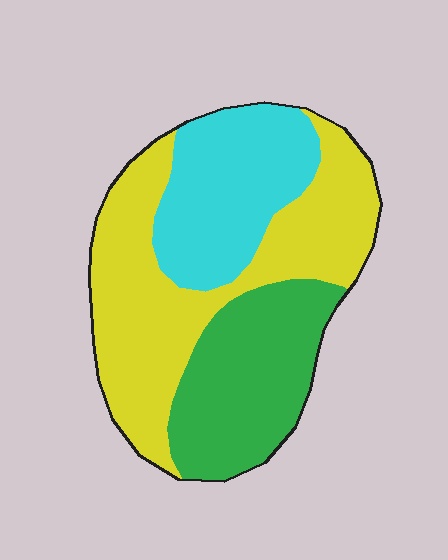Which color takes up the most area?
Yellow, at roughly 45%.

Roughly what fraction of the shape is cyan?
Cyan covers about 25% of the shape.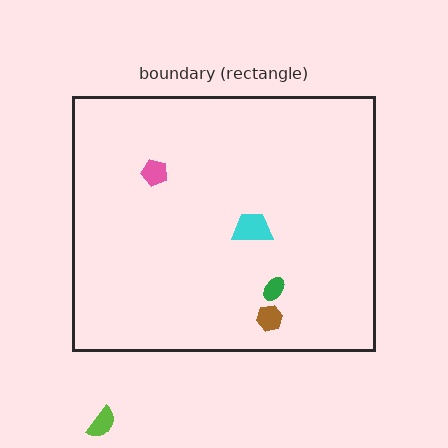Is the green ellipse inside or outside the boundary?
Inside.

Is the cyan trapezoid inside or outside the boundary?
Inside.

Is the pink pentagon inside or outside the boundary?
Inside.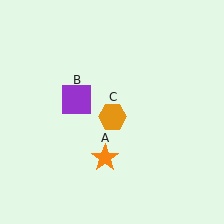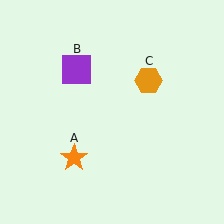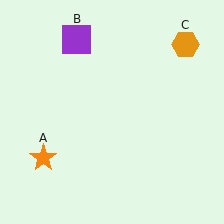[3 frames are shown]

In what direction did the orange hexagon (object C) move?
The orange hexagon (object C) moved up and to the right.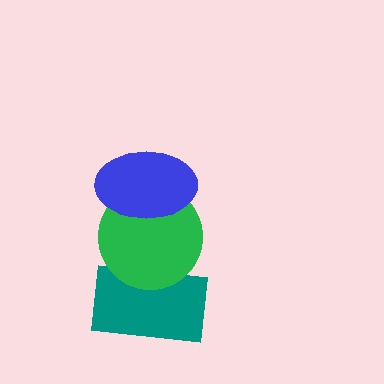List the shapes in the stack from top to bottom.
From top to bottom: the blue ellipse, the green circle, the teal rectangle.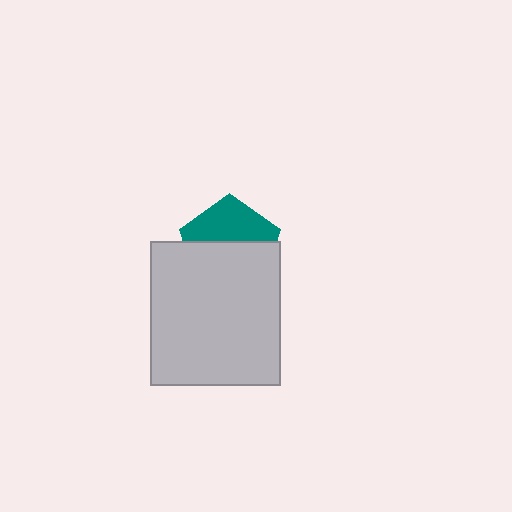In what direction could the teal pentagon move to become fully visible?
The teal pentagon could move up. That would shift it out from behind the light gray rectangle entirely.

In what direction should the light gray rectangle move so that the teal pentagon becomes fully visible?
The light gray rectangle should move down. That is the shortest direction to clear the overlap and leave the teal pentagon fully visible.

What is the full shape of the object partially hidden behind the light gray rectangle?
The partially hidden object is a teal pentagon.